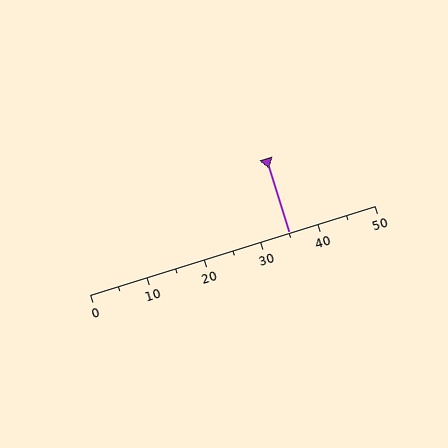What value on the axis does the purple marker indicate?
The marker indicates approximately 35.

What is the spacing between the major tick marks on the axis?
The major ticks are spaced 10 apart.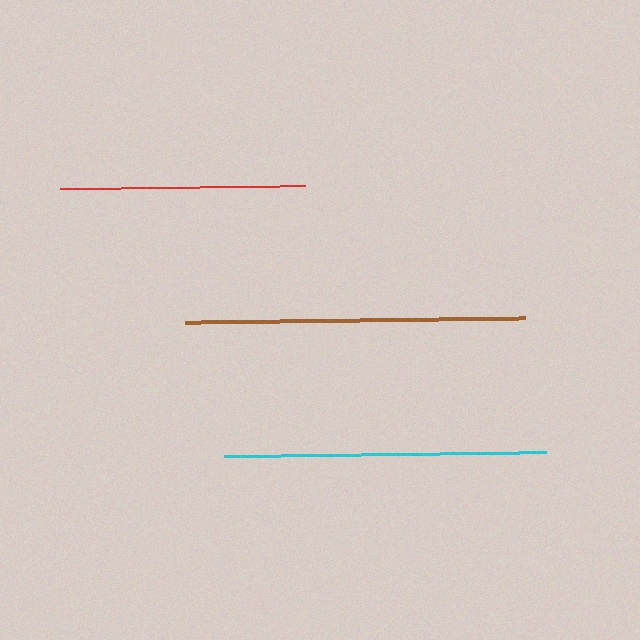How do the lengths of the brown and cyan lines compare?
The brown and cyan lines are approximately the same length.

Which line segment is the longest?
The brown line is the longest at approximately 341 pixels.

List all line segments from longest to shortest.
From longest to shortest: brown, cyan, red.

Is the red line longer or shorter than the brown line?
The brown line is longer than the red line.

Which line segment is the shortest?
The red line is the shortest at approximately 244 pixels.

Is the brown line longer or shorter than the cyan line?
The brown line is longer than the cyan line.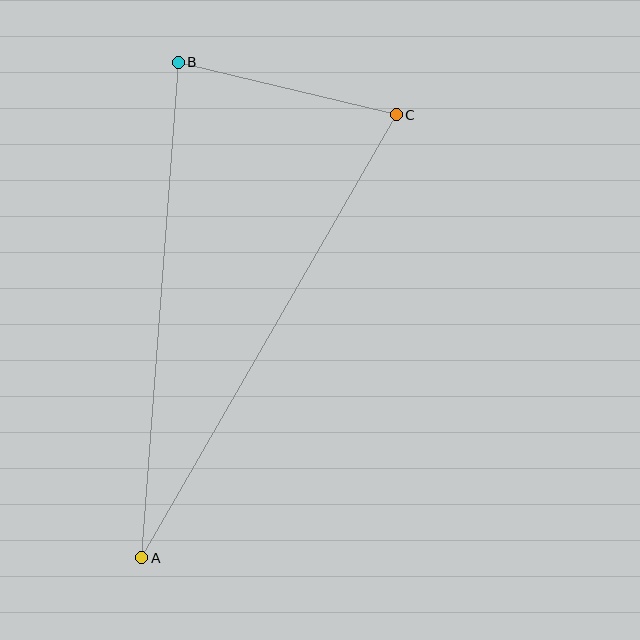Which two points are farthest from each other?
Points A and C are farthest from each other.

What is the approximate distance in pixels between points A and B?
The distance between A and B is approximately 497 pixels.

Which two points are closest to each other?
Points B and C are closest to each other.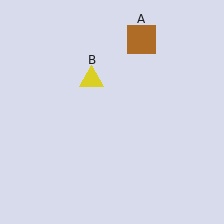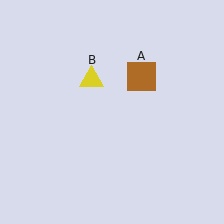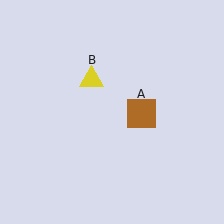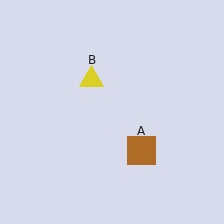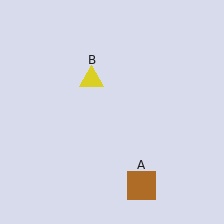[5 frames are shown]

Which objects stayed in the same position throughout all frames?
Yellow triangle (object B) remained stationary.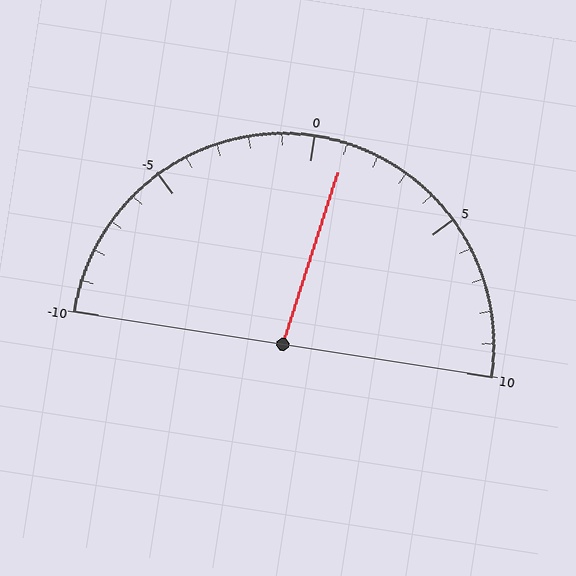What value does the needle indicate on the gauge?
The needle indicates approximately 1.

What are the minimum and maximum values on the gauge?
The gauge ranges from -10 to 10.